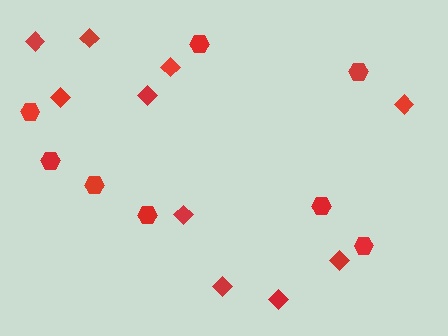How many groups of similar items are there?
There are 2 groups: one group of hexagons (8) and one group of diamonds (10).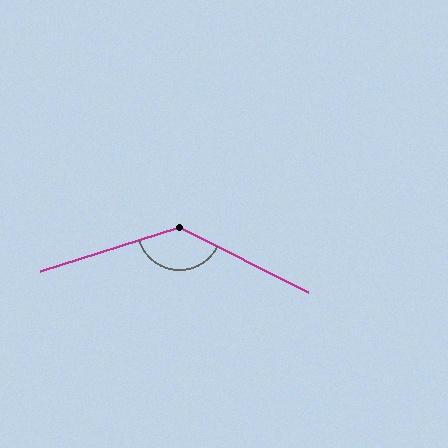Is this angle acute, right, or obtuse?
It is obtuse.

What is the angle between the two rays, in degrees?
Approximately 135 degrees.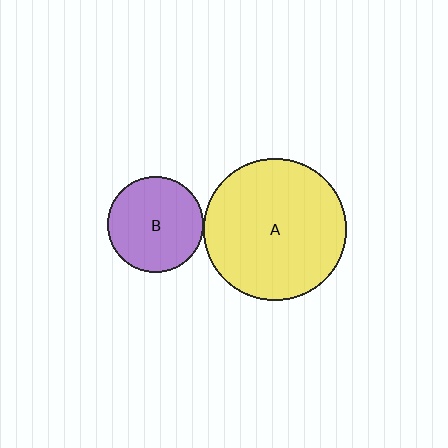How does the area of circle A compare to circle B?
Approximately 2.2 times.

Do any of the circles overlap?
No, none of the circles overlap.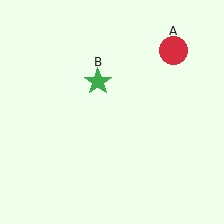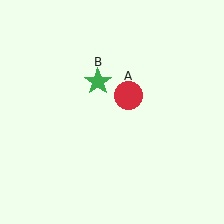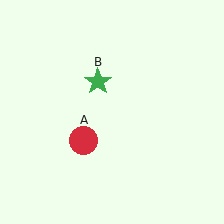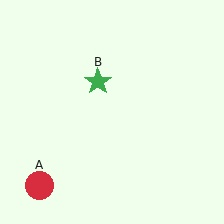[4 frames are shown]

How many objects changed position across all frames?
1 object changed position: red circle (object A).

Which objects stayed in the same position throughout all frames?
Green star (object B) remained stationary.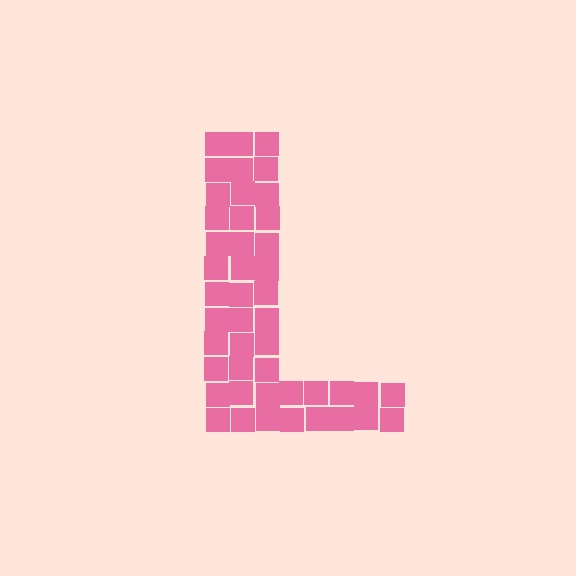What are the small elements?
The small elements are squares.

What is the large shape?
The large shape is the letter L.